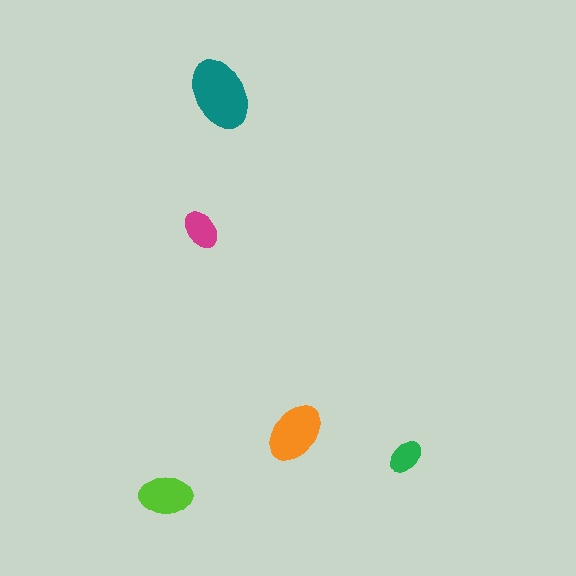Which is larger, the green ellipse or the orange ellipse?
The orange one.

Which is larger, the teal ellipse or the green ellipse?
The teal one.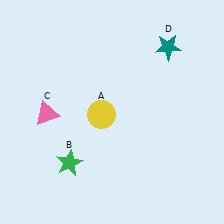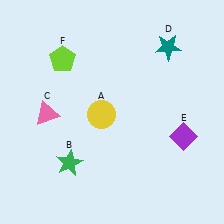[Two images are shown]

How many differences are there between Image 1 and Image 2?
There are 2 differences between the two images.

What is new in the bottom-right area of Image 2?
A purple diamond (E) was added in the bottom-right area of Image 2.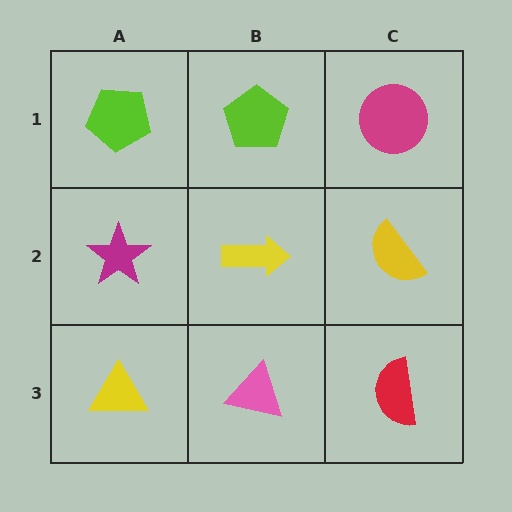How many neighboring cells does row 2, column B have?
4.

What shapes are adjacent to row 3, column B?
A yellow arrow (row 2, column B), a yellow triangle (row 3, column A), a red semicircle (row 3, column C).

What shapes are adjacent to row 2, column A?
A lime pentagon (row 1, column A), a yellow triangle (row 3, column A), a yellow arrow (row 2, column B).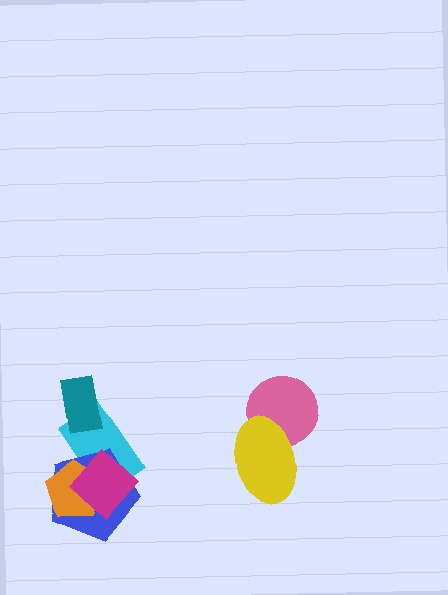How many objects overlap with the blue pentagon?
3 objects overlap with the blue pentagon.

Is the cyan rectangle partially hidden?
Yes, it is partially covered by another shape.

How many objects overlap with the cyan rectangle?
4 objects overlap with the cyan rectangle.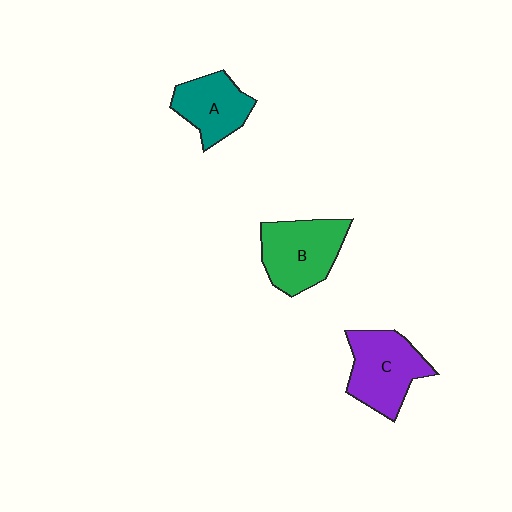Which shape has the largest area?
Shape C (purple).